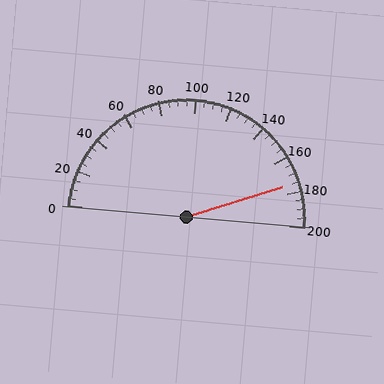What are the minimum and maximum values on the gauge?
The gauge ranges from 0 to 200.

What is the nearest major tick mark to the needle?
The nearest major tick mark is 180.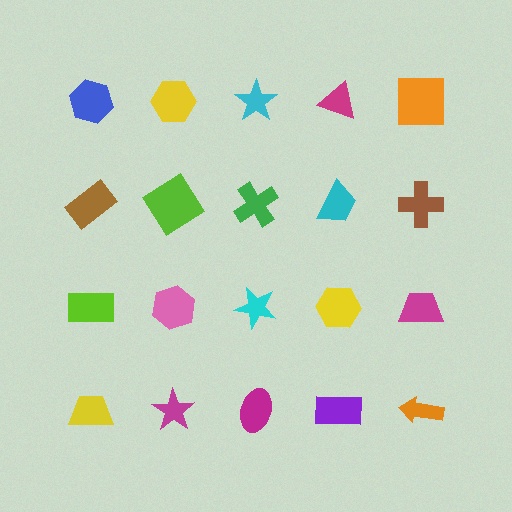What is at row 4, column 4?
A purple rectangle.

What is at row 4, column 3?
A magenta ellipse.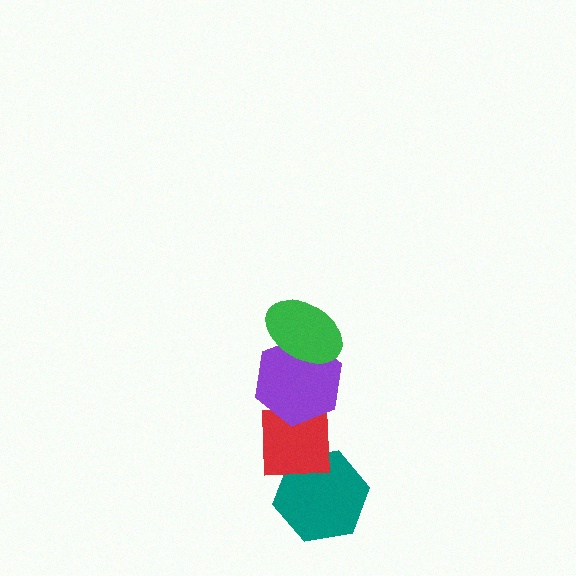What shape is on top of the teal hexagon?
The red square is on top of the teal hexagon.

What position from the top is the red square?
The red square is 3rd from the top.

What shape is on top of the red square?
The purple hexagon is on top of the red square.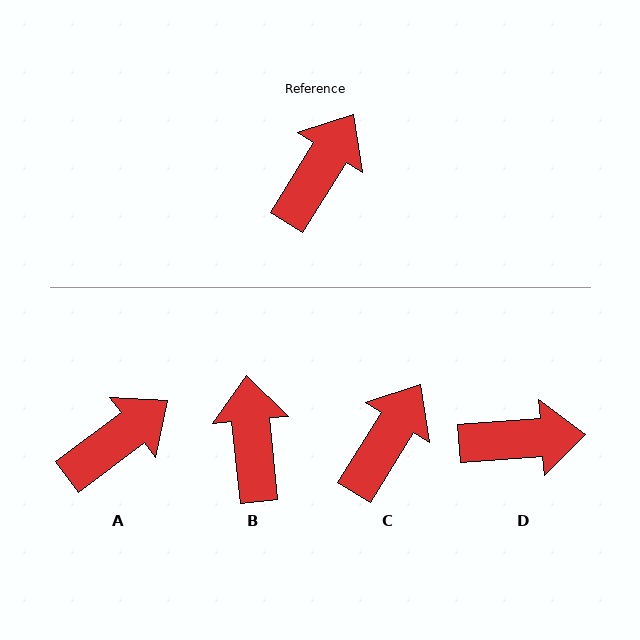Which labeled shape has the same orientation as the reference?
C.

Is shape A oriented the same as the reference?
No, it is off by about 21 degrees.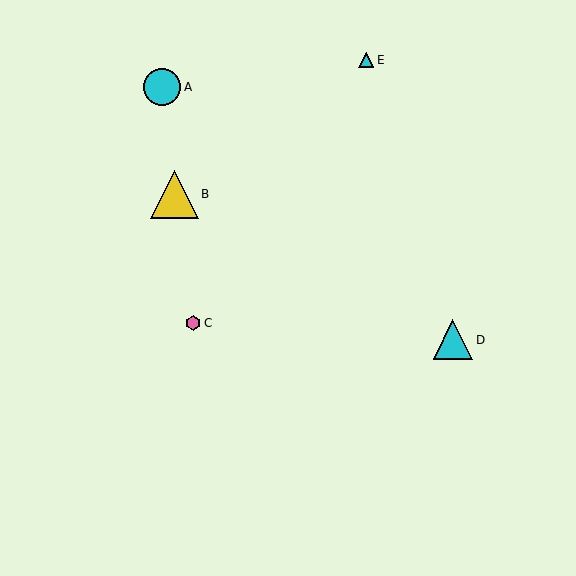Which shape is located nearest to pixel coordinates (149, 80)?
The cyan circle (labeled A) at (162, 87) is nearest to that location.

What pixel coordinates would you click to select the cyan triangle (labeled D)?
Click at (453, 340) to select the cyan triangle D.